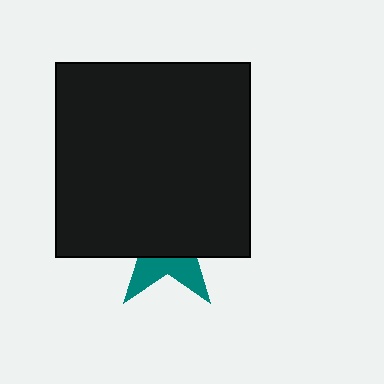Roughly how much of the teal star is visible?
A small part of it is visible (roughly 33%).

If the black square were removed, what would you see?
You would see the complete teal star.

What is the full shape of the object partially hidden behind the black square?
The partially hidden object is a teal star.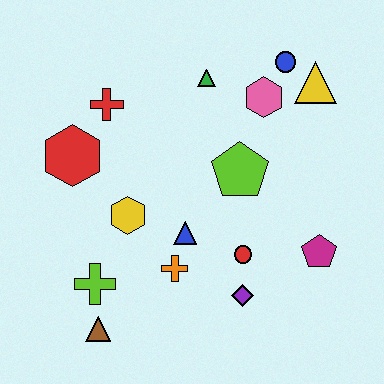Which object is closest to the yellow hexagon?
The blue triangle is closest to the yellow hexagon.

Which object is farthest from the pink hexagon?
The brown triangle is farthest from the pink hexagon.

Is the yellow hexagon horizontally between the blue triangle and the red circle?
No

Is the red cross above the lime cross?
Yes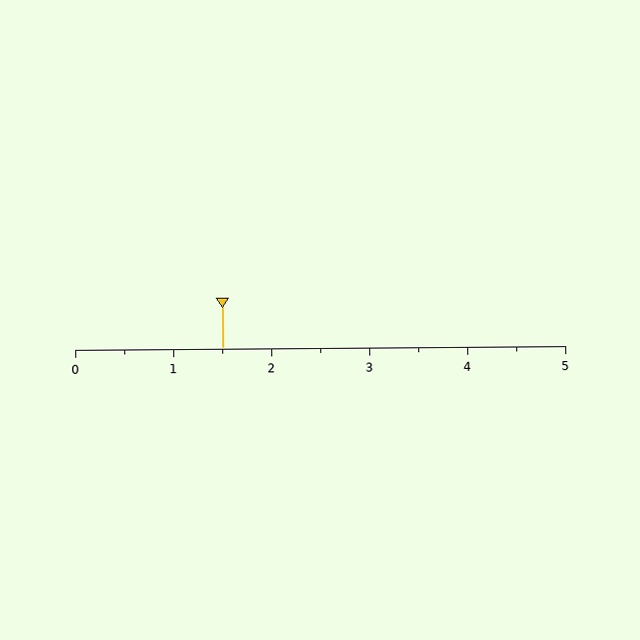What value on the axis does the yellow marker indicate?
The marker indicates approximately 1.5.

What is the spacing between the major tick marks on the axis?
The major ticks are spaced 1 apart.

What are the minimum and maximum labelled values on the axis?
The axis runs from 0 to 5.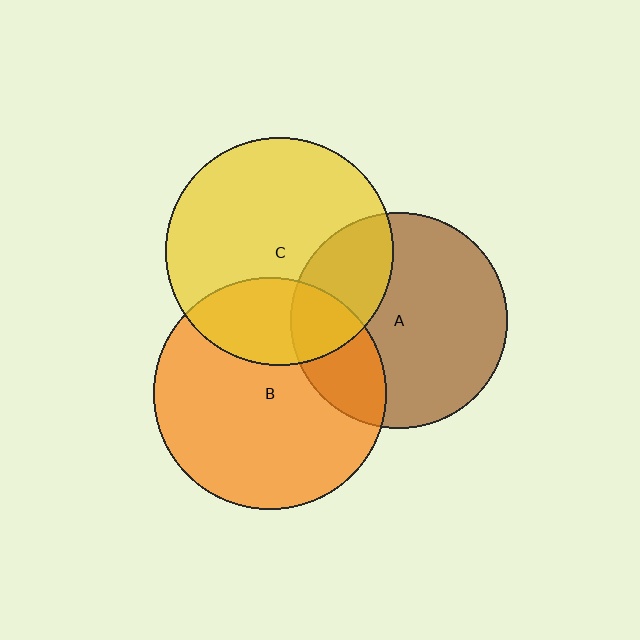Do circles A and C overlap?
Yes.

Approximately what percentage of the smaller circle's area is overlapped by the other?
Approximately 30%.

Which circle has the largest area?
Circle B (orange).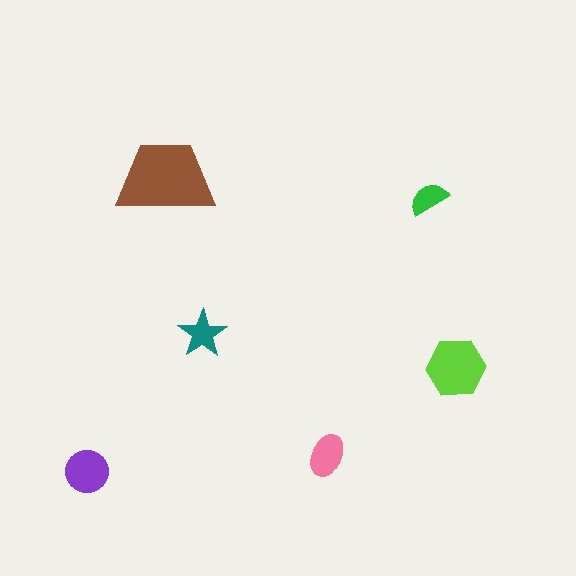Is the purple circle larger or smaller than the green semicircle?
Larger.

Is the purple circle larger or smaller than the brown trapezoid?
Smaller.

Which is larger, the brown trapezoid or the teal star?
The brown trapezoid.